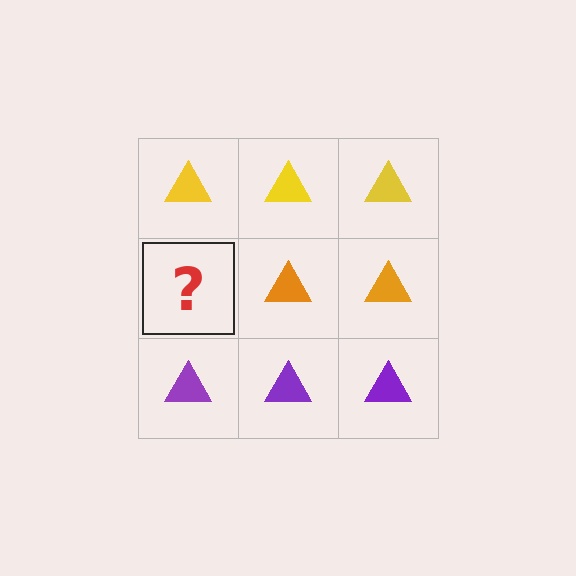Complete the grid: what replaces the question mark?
The question mark should be replaced with an orange triangle.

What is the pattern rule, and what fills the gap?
The rule is that each row has a consistent color. The gap should be filled with an orange triangle.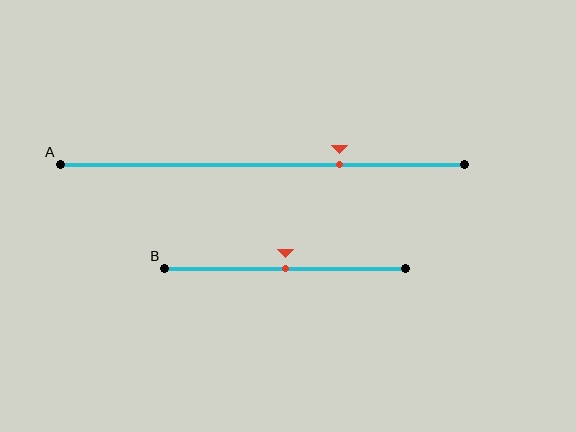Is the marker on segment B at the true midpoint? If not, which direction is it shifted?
Yes, the marker on segment B is at the true midpoint.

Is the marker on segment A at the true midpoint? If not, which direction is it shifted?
No, the marker on segment A is shifted to the right by about 19% of the segment length.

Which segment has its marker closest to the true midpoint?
Segment B has its marker closest to the true midpoint.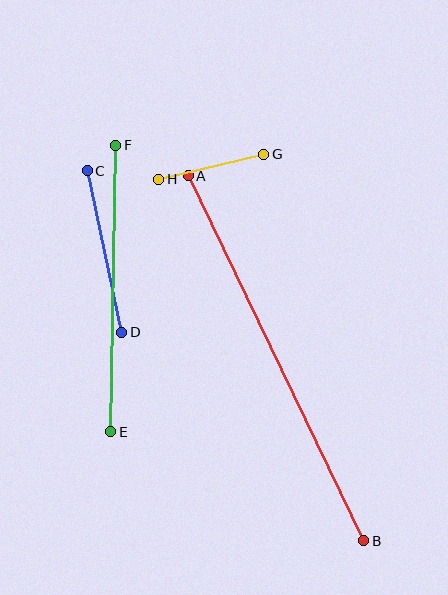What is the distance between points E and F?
The distance is approximately 286 pixels.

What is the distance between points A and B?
The distance is approximately 405 pixels.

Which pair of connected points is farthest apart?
Points A and B are farthest apart.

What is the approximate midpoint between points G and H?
The midpoint is at approximately (211, 167) pixels.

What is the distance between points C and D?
The distance is approximately 165 pixels.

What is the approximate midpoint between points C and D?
The midpoint is at approximately (104, 252) pixels.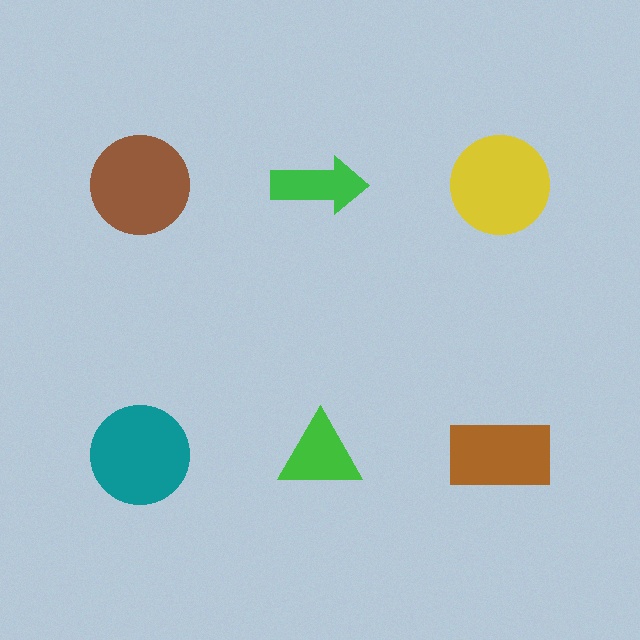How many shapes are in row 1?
3 shapes.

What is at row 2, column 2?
A green triangle.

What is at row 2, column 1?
A teal circle.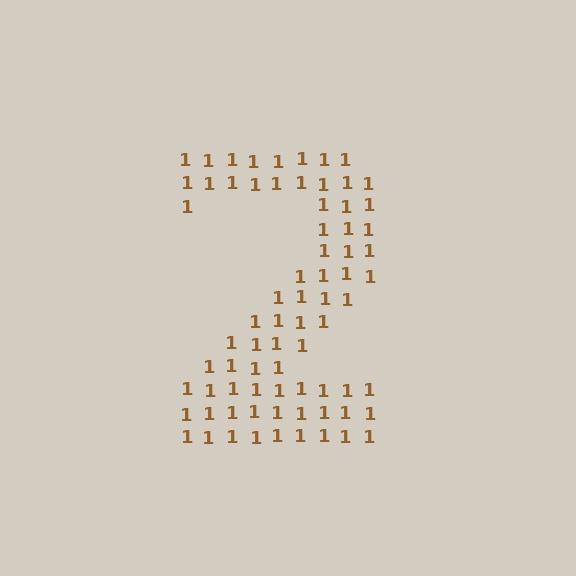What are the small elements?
The small elements are digit 1's.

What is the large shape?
The large shape is the digit 2.